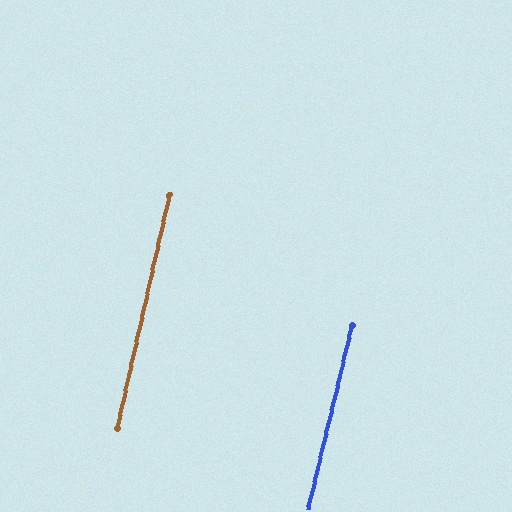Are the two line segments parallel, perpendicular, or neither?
Parallel — their directions differ by only 0.9°.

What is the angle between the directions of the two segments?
Approximately 1 degree.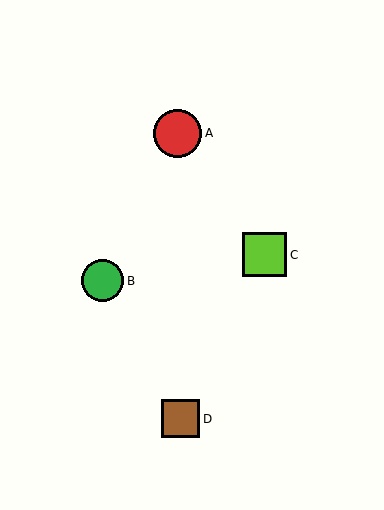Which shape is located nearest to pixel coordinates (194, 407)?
The brown square (labeled D) at (180, 419) is nearest to that location.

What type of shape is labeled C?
Shape C is a lime square.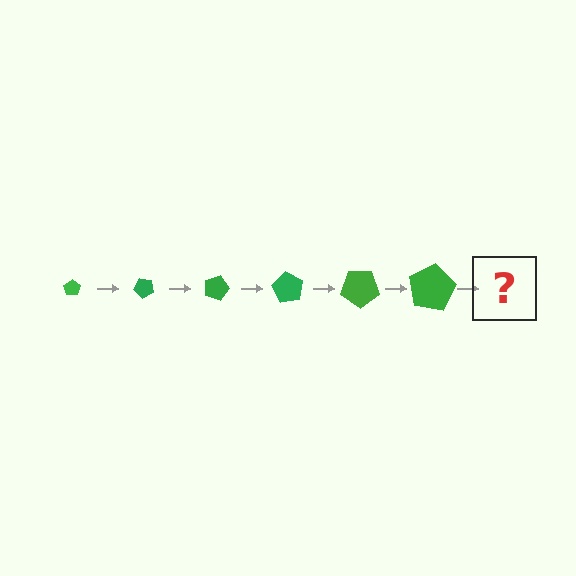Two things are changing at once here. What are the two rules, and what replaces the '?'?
The two rules are that the pentagon grows larger each step and it rotates 45 degrees each step. The '?' should be a pentagon, larger than the previous one and rotated 270 degrees from the start.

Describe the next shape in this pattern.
It should be a pentagon, larger than the previous one and rotated 270 degrees from the start.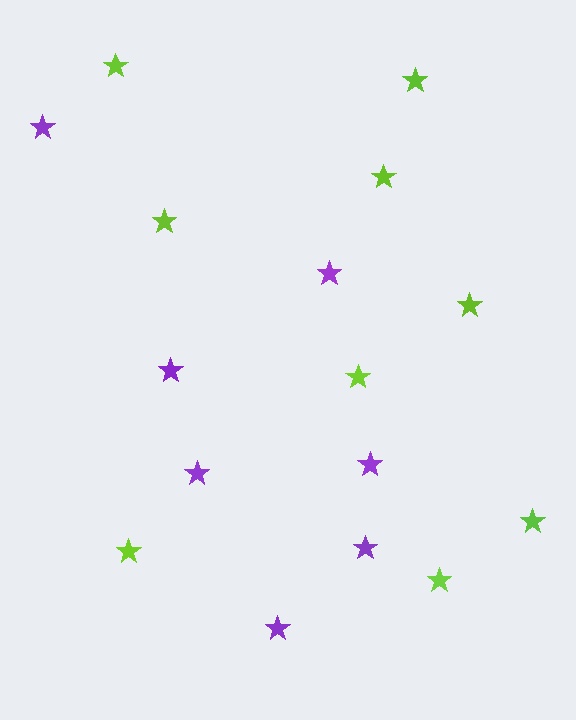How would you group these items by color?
There are 2 groups: one group of lime stars (9) and one group of purple stars (7).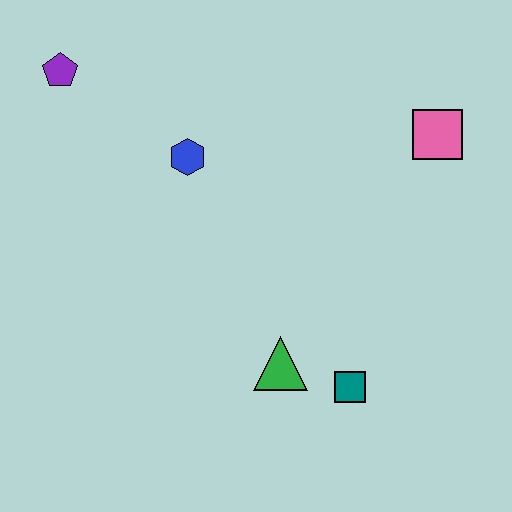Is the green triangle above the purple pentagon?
No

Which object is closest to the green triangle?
The teal square is closest to the green triangle.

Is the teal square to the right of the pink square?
No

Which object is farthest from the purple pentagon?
The teal square is farthest from the purple pentagon.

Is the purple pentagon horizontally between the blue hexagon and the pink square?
No